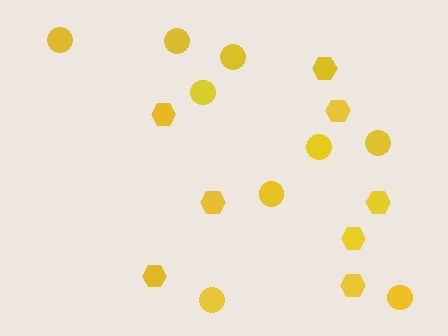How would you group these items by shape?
There are 2 groups: one group of circles (9) and one group of hexagons (8).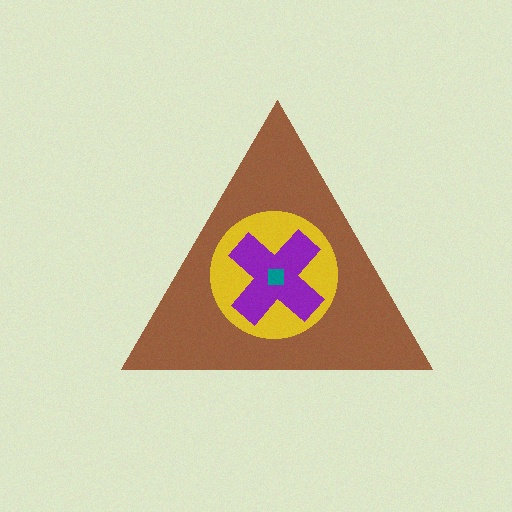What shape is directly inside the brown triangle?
The yellow circle.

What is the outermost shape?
The brown triangle.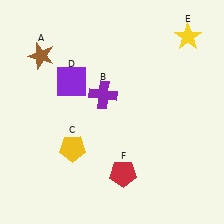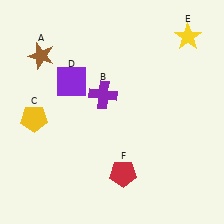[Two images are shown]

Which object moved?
The yellow pentagon (C) moved left.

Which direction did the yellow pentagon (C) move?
The yellow pentagon (C) moved left.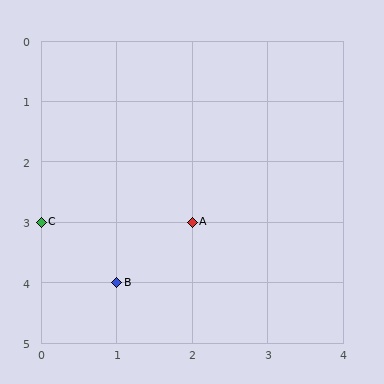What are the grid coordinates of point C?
Point C is at grid coordinates (0, 3).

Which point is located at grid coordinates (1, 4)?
Point B is at (1, 4).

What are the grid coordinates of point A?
Point A is at grid coordinates (2, 3).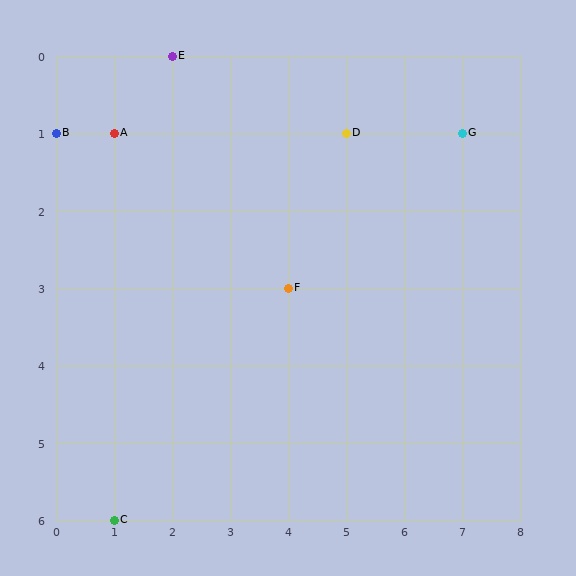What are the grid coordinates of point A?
Point A is at grid coordinates (1, 1).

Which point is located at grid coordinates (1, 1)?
Point A is at (1, 1).